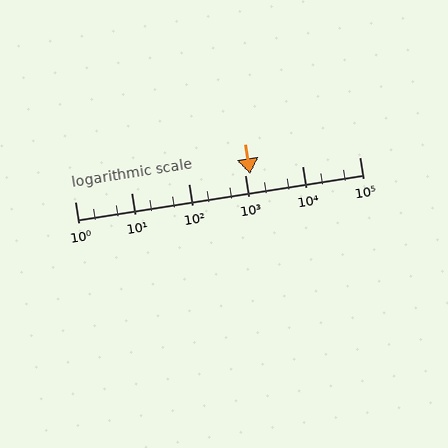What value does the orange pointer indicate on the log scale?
The pointer indicates approximately 1200.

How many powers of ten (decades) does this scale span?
The scale spans 5 decades, from 1 to 100000.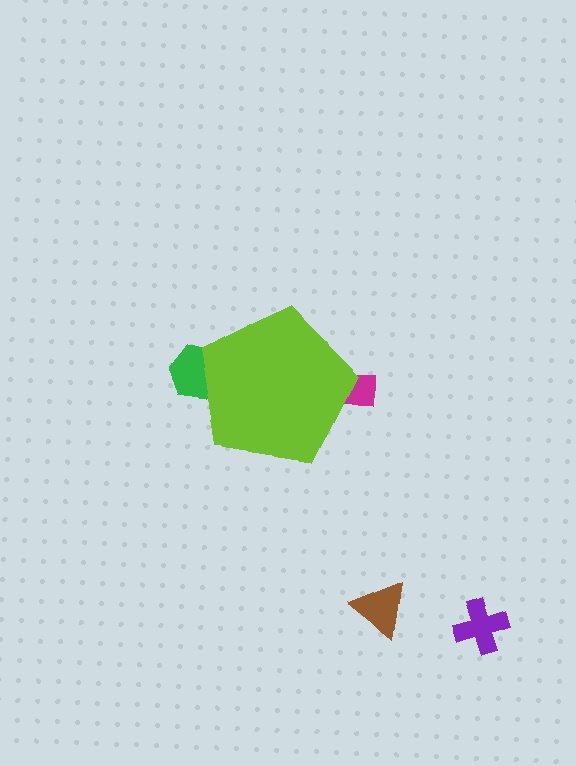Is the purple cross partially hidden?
No, the purple cross is fully visible.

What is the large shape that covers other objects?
A lime pentagon.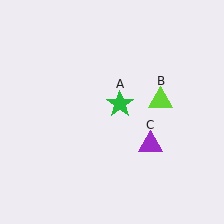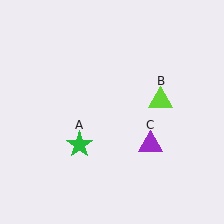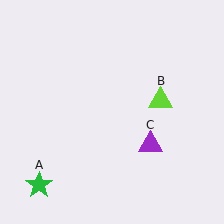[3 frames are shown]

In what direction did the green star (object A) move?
The green star (object A) moved down and to the left.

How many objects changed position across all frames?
1 object changed position: green star (object A).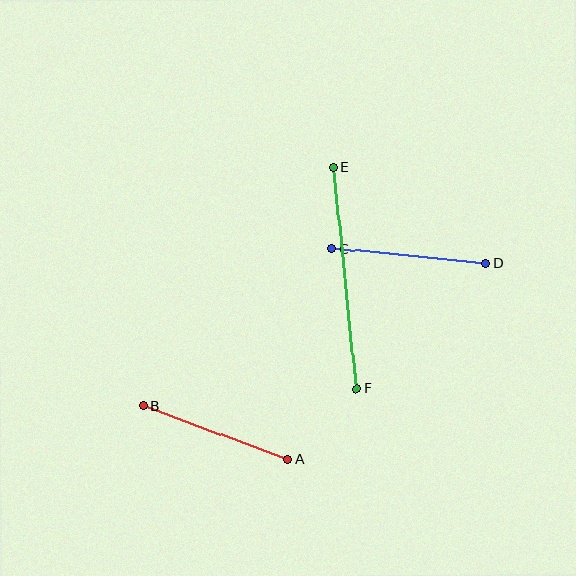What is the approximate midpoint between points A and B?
The midpoint is at approximately (216, 433) pixels.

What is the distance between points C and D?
The distance is approximately 155 pixels.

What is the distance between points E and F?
The distance is approximately 223 pixels.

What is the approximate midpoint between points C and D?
The midpoint is at approximately (408, 256) pixels.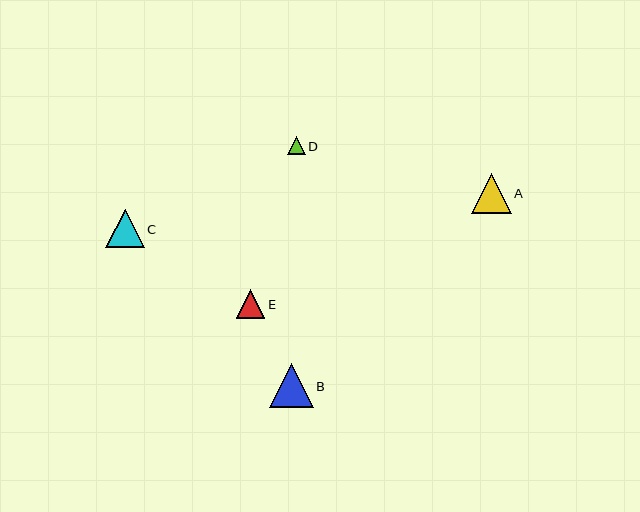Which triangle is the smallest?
Triangle D is the smallest with a size of approximately 18 pixels.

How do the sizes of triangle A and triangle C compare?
Triangle A and triangle C are approximately the same size.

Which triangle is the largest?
Triangle B is the largest with a size of approximately 44 pixels.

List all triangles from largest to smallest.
From largest to smallest: B, A, C, E, D.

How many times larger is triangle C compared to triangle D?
Triangle C is approximately 2.1 times the size of triangle D.